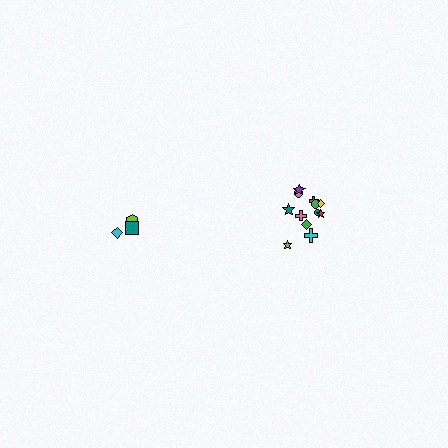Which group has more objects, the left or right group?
The right group.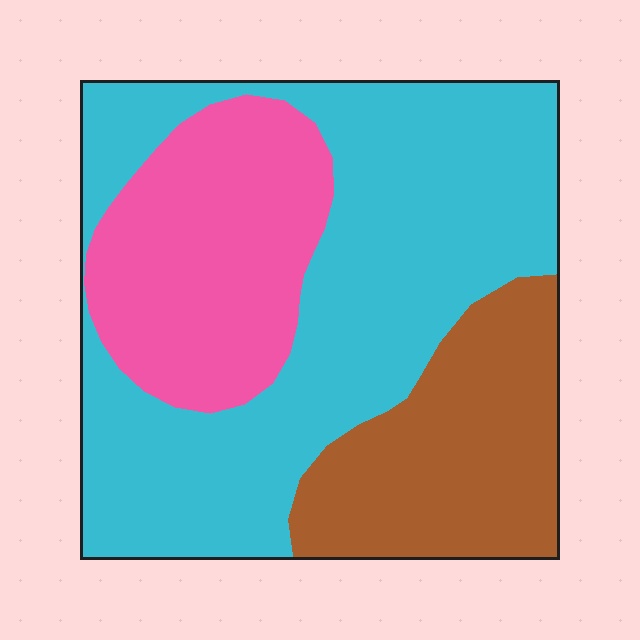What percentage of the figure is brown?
Brown covers around 25% of the figure.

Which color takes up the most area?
Cyan, at roughly 50%.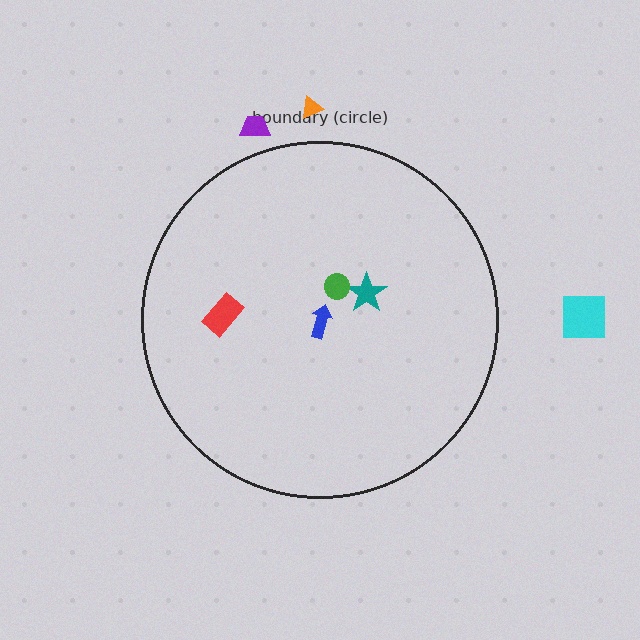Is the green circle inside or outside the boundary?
Inside.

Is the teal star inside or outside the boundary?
Inside.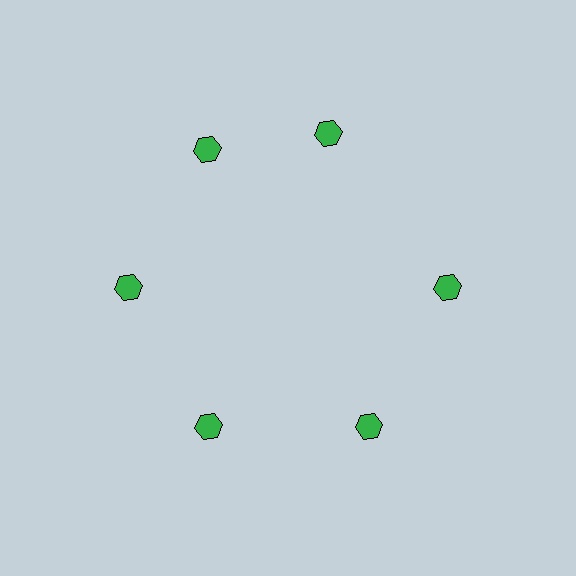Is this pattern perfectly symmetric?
No. The 6 green hexagons are arranged in a ring, but one element near the 1 o'clock position is rotated out of alignment along the ring, breaking the 6-fold rotational symmetry.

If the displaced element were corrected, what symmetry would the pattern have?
It would have 6-fold rotational symmetry — the pattern would map onto itself every 60 degrees.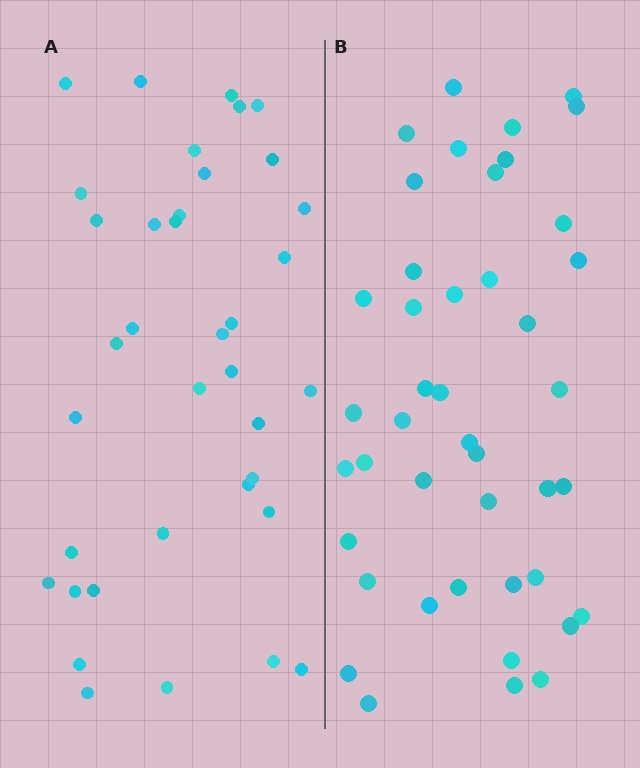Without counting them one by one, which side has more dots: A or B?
Region B (the right region) has more dots.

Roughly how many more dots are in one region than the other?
Region B has about 6 more dots than region A.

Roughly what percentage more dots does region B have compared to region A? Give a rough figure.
About 15% more.